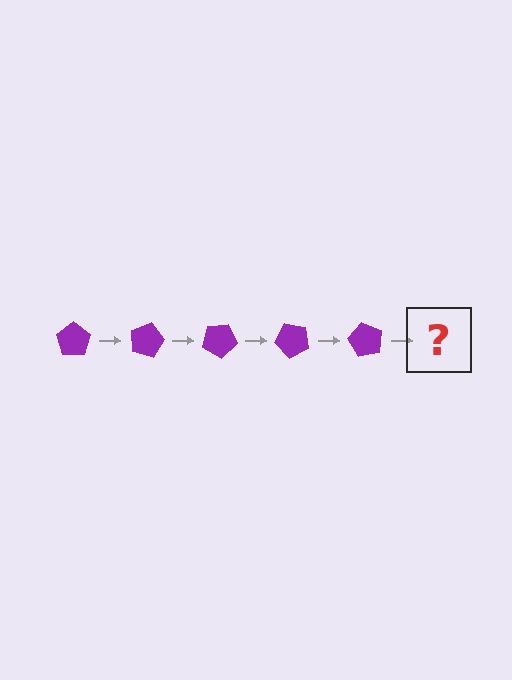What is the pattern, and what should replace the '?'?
The pattern is that the pentagon rotates 15 degrees each step. The '?' should be a purple pentagon rotated 75 degrees.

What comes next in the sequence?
The next element should be a purple pentagon rotated 75 degrees.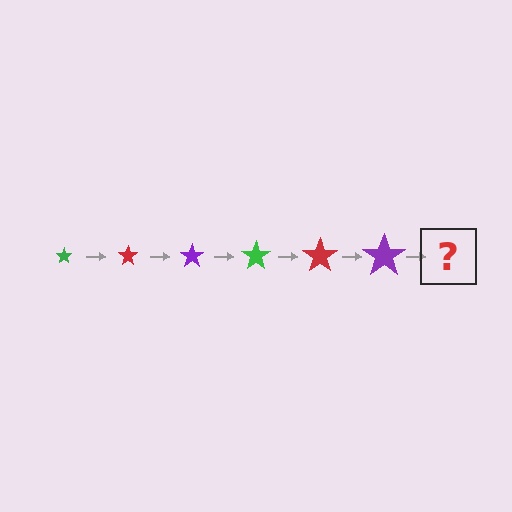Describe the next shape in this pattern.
It should be a green star, larger than the previous one.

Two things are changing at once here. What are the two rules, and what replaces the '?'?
The two rules are that the star grows larger each step and the color cycles through green, red, and purple. The '?' should be a green star, larger than the previous one.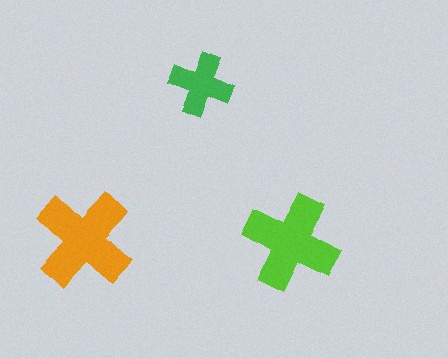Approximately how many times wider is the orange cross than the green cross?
About 1.5 times wider.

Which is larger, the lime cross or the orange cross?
The orange one.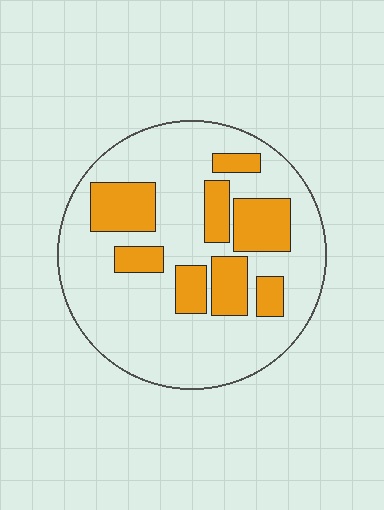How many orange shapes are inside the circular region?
8.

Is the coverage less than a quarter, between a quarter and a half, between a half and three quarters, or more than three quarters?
Between a quarter and a half.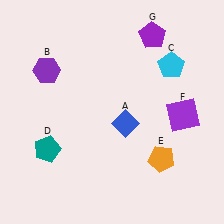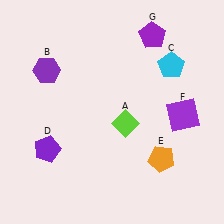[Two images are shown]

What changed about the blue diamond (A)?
In Image 1, A is blue. In Image 2, it changed to lime.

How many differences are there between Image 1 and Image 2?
There are 2 differences between the two images.